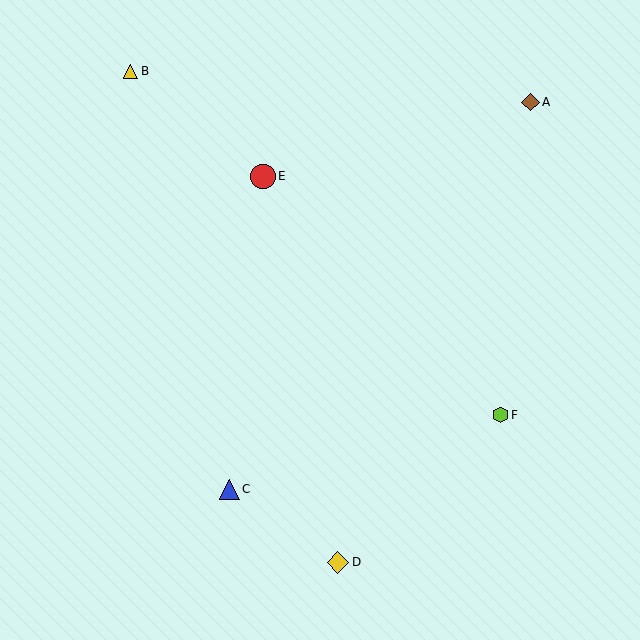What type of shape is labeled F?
Shape F is a lime hexagon.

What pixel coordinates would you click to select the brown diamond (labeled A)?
Click at (531, 102) to select the brown diamond A.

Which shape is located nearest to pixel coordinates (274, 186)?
The red circle (labeled E) at (263, 176) is nearest to that location.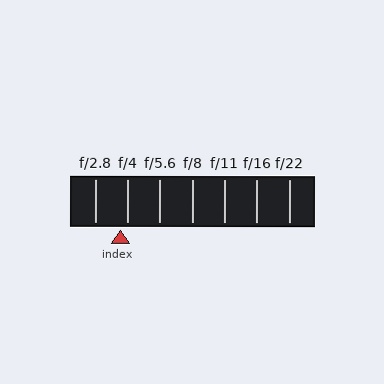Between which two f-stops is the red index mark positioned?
The index mark is between f/2.8 and f/4.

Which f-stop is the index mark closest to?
The index mark is closest to f/4.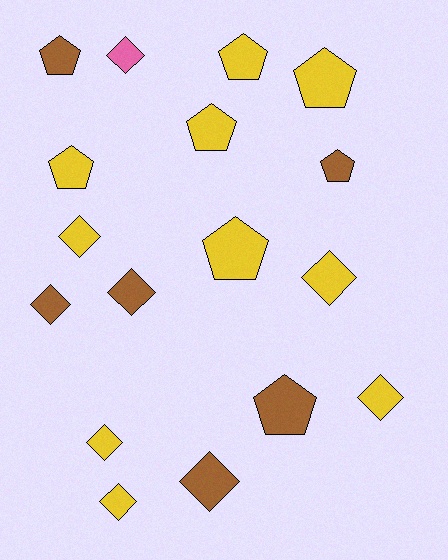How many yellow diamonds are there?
There are 5 yellow diamonds.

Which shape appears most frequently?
Diamond, with 9 objects.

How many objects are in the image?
There are 17 objects.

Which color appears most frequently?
Yellow, with 10 objects.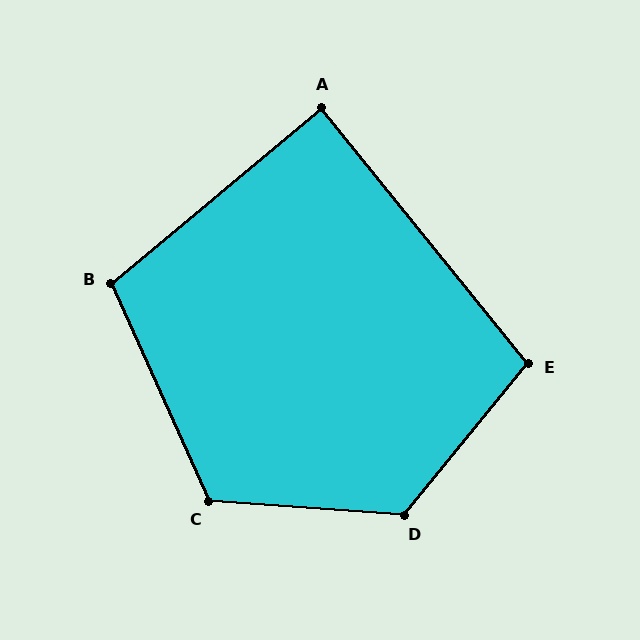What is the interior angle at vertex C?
Approximately 118 degrees (obtuse).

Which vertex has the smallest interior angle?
A, at approximately 89 degrees.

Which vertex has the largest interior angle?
D, at approximately 125 degrees.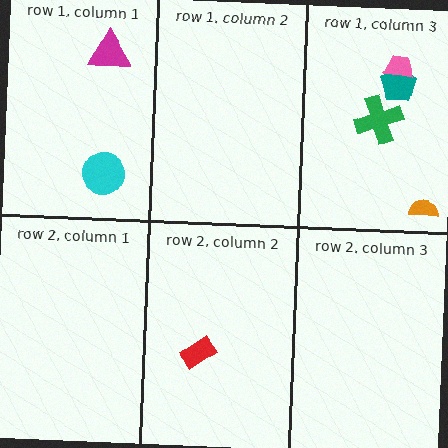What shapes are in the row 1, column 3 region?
The orange semicircle, the teal pentagon, the pink trapezoid, the green cross.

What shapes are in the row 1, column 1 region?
The magenta triangle, the cyan circle.